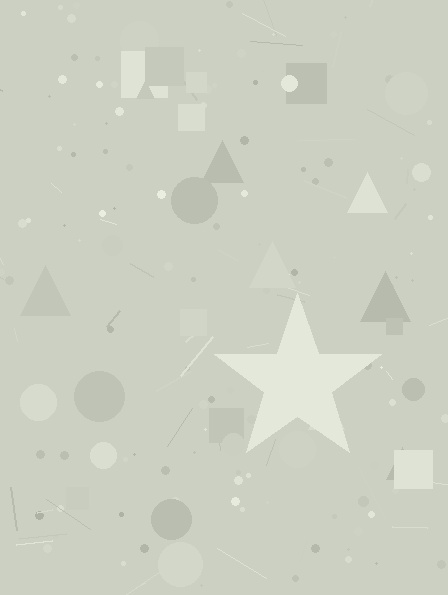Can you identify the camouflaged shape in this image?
The camouflaged shape is a star.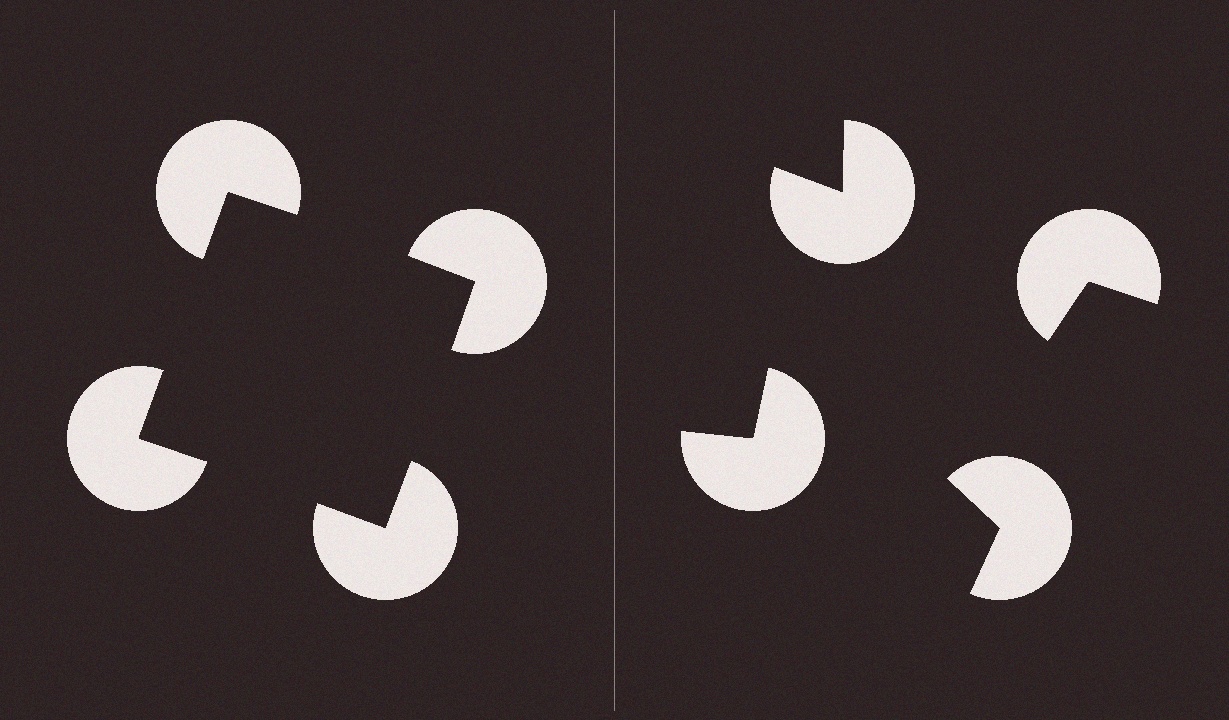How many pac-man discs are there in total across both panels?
8 — 4 on each side.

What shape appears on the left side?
An illusory square.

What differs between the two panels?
The pac-man discs are positioned identically on both sides; only the wedge orientations differ. On the left they align to a square; on the right they are misaligned.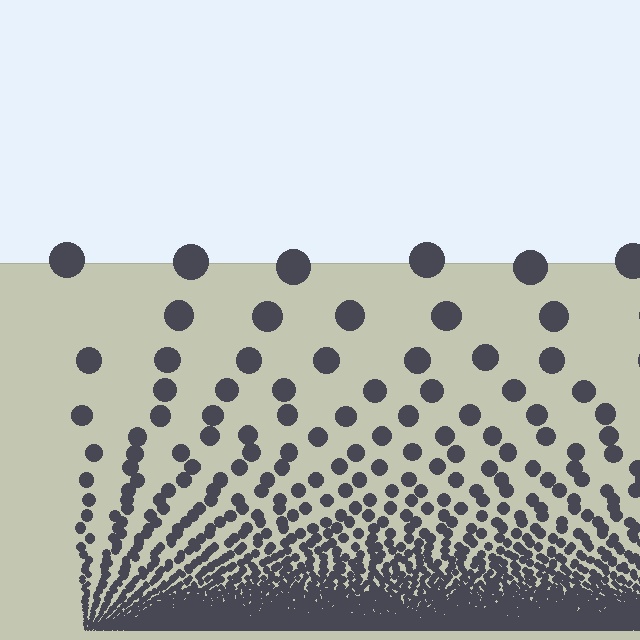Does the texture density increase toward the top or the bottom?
Density increases toward the bottom.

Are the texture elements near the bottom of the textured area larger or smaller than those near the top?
Smaller. The gradient is inverted — elements near the bottom are smaller and denser.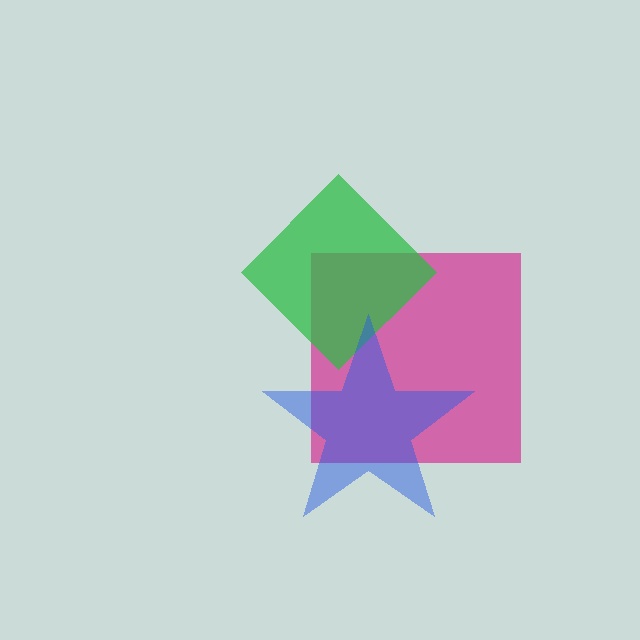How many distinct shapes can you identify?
There are 3 distinct shapes: a magenta square, a green diamond, a blue star.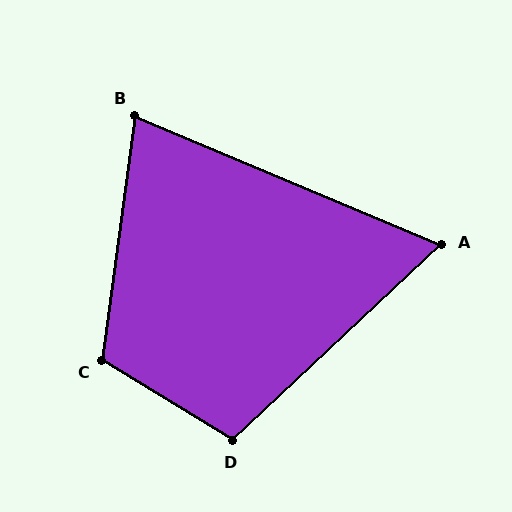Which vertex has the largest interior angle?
C, at approximately 114 degrees.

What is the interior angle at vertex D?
Approximately 105 degrees (obtuse).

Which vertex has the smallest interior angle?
A, at approximately 66 degrees.